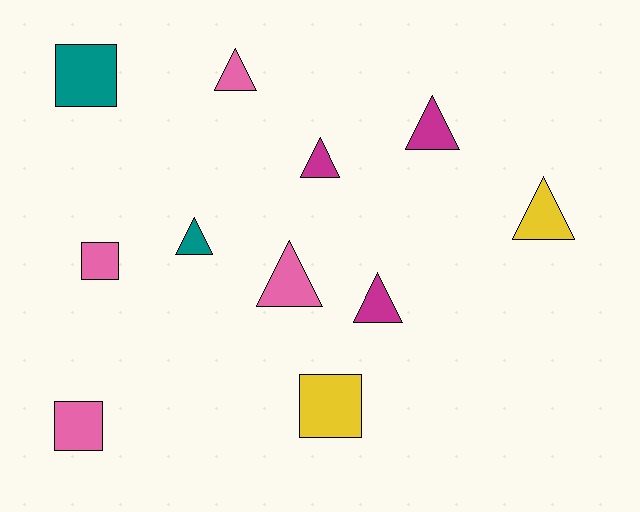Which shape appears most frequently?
Triangle, with 7 objects.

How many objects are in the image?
There are 11 objects.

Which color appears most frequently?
Pink, with 4 objects.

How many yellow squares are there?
There is 1 yellow square.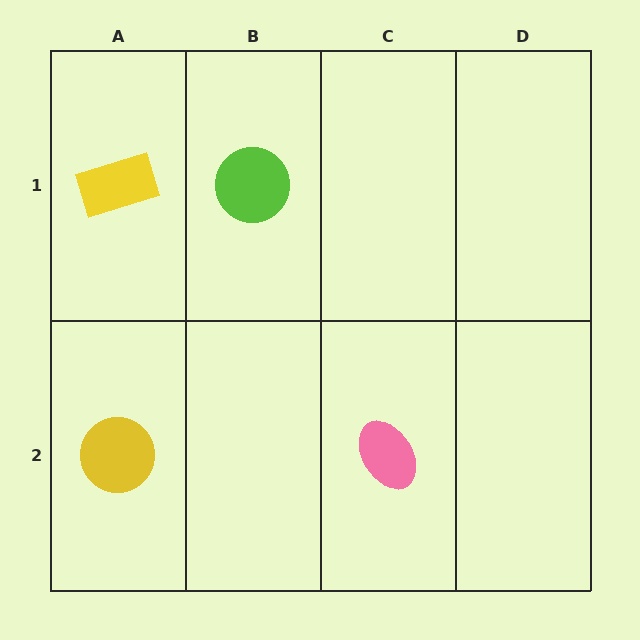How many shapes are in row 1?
2 shapes.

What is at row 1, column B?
A lime circle.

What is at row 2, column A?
A yellow circle.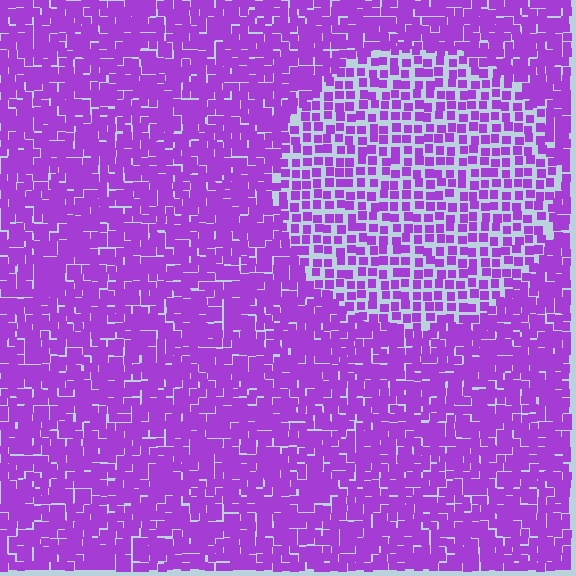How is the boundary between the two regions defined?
The boundary is defined by a change in element density (approximately 1.8x ratio). All elements are the same color, size, and shape.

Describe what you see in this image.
The image contains small purple elements arranged at two different densities. A circle-shaped region is visible where the elements are less densely packed than the surrounding area.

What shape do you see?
I see a circle.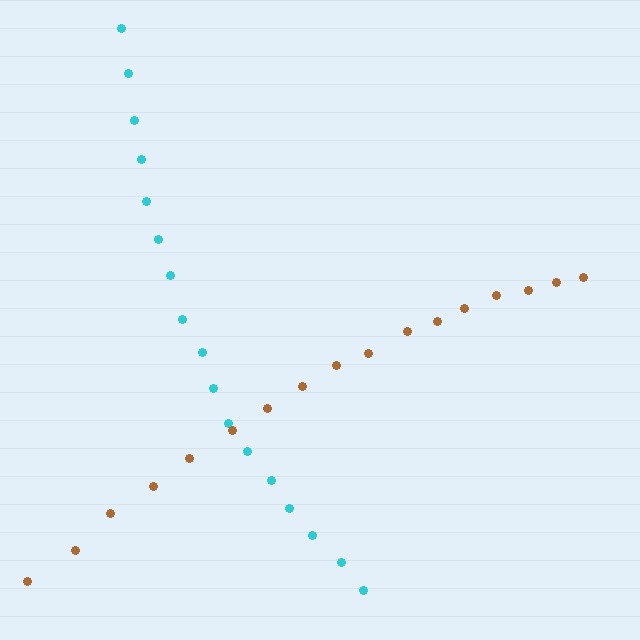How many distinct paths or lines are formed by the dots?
There are 2 distinct paths.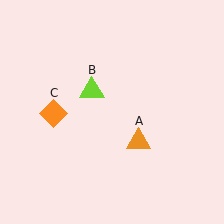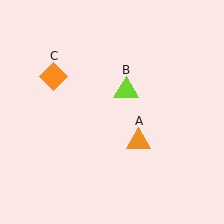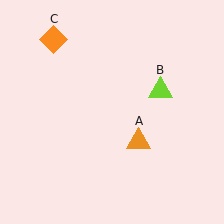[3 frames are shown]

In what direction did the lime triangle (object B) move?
The lime triangle (object B) moved right.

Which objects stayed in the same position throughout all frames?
Orange triangle (object A) remained stationary.